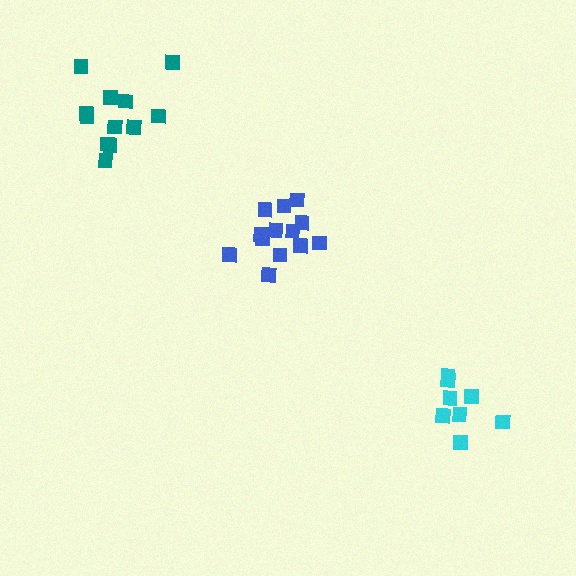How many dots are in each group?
Group 1: 13 dots, Group 2: 8 dots, Group 3: 12 dots (33 total).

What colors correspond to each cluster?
The clusters are colored: blue, cyan, teal.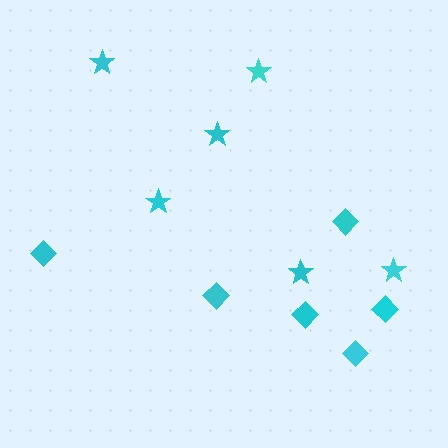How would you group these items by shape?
There are 2 groups: one group of diamonds (6) and one group of stars (6).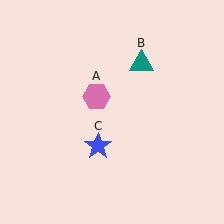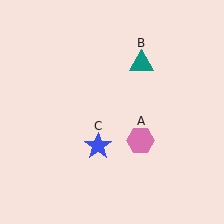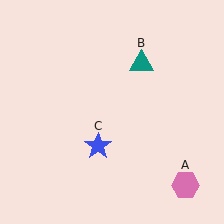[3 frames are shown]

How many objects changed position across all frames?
1 object changed position: pink hexagon (object A).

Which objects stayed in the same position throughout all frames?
Teal triangle (object B) and blue star (object C) remained stationary.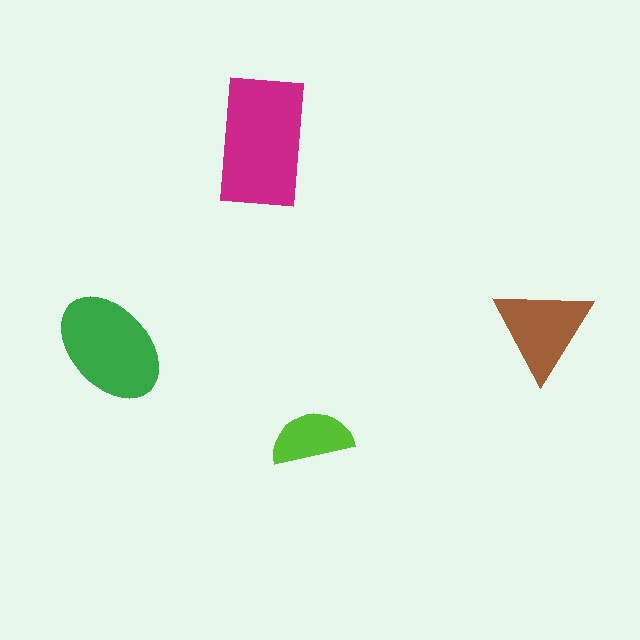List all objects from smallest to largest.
The lime semicircle, the brown triangle, the green ellipse, the magenta rectangle.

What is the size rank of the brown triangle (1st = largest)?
3rd.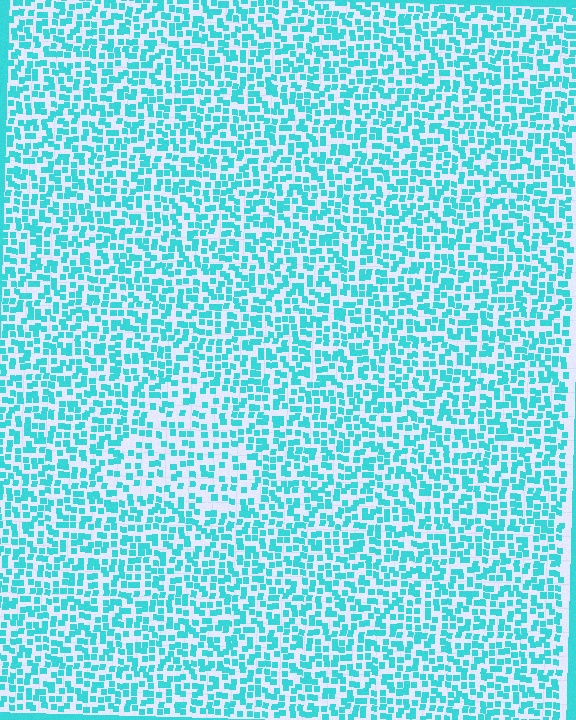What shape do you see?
I see a triangle.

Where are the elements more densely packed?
The elements are more densely packed outside the triangle boundary.